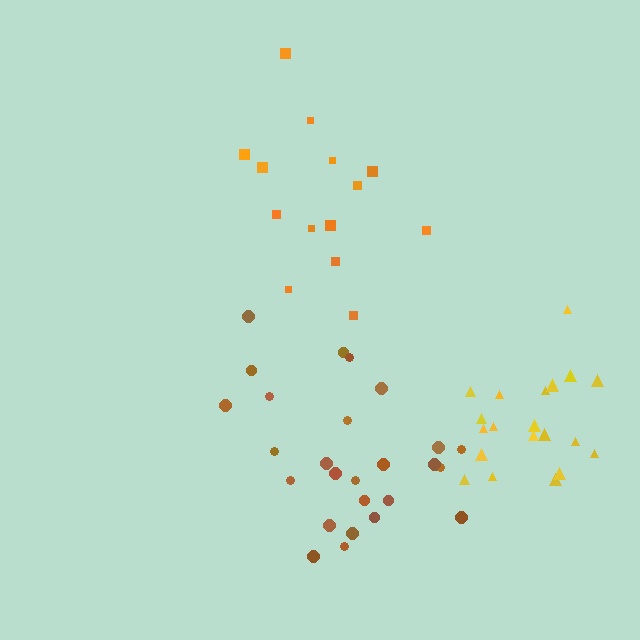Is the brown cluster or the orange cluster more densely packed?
Brown.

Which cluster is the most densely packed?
Yellow.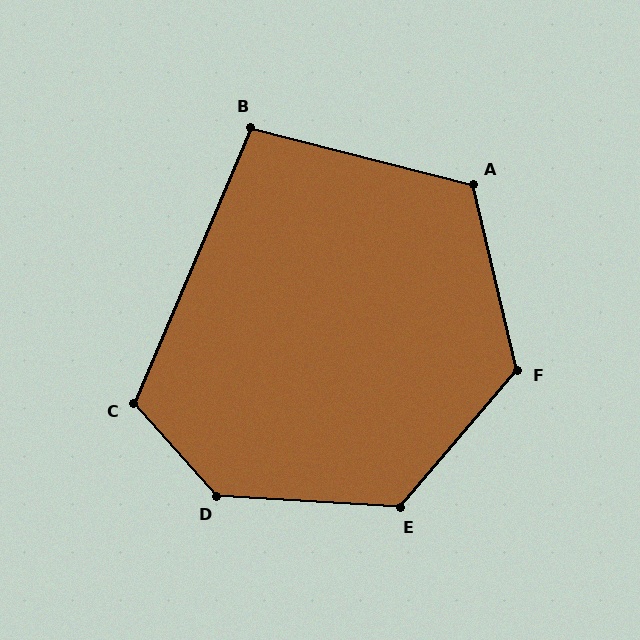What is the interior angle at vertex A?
Approximately 118 degrees (obtuse).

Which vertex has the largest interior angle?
D, at approximately 135 degrees.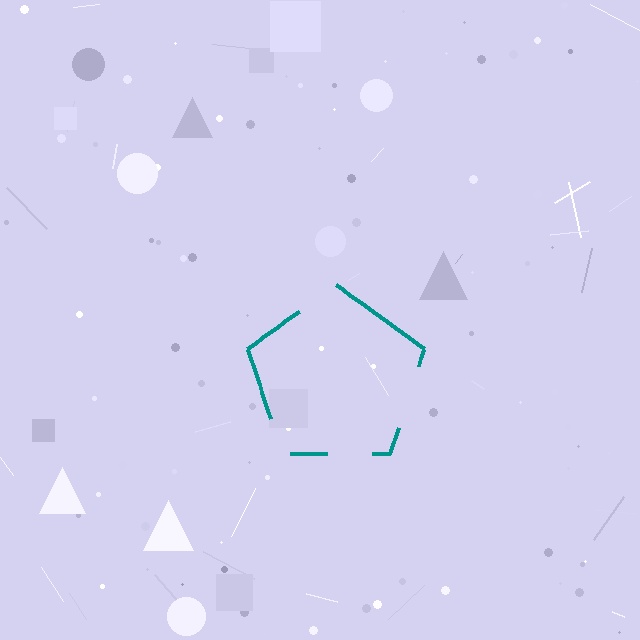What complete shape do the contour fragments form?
The contour fragments form a pentagon.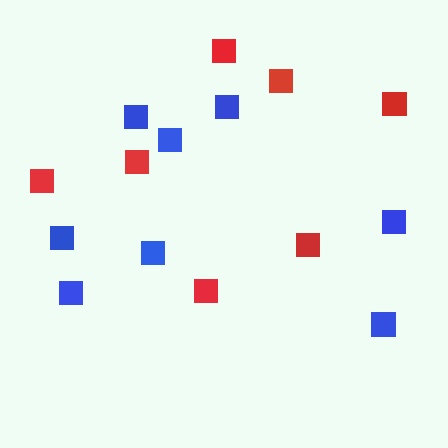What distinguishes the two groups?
There are 2 groups: one group of blue squares (8) and one group of red squares (7).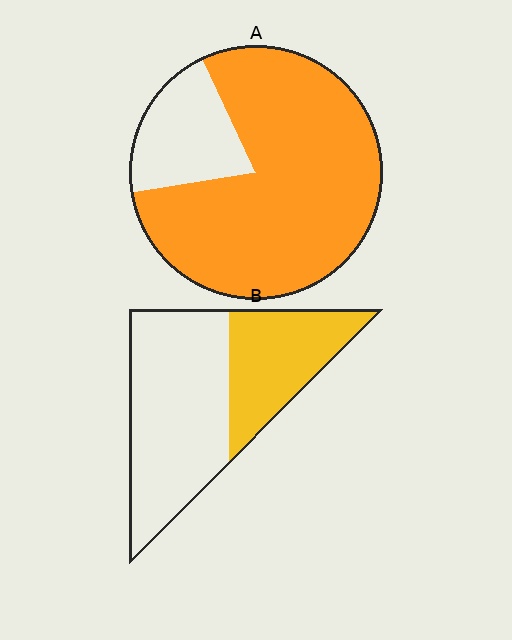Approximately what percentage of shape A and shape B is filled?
A is approximately 80% and B is approximately 35%.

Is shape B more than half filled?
No.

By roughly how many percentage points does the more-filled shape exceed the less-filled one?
By roughly 45 percentage points (A over B).